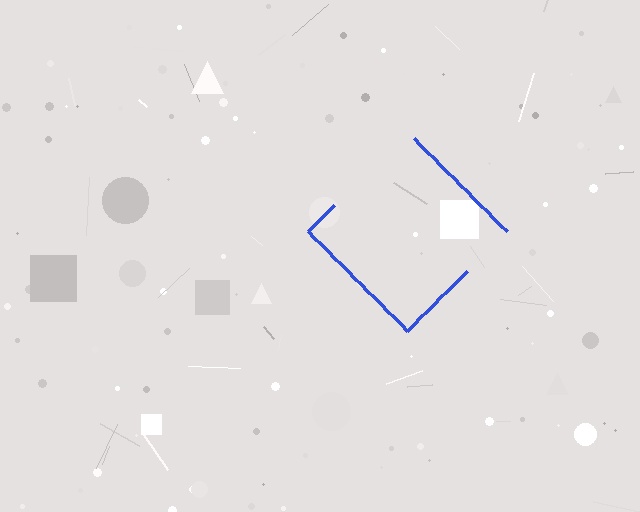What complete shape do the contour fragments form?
The contour fragments form a diamond.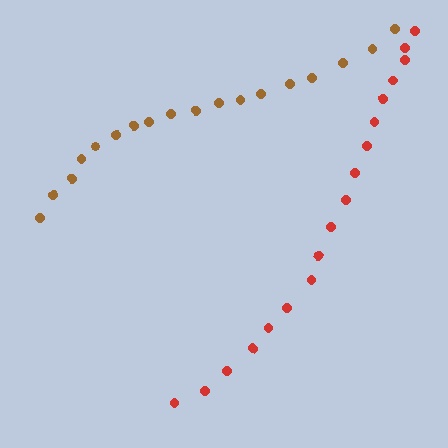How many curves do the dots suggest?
There are 2 distinct paths.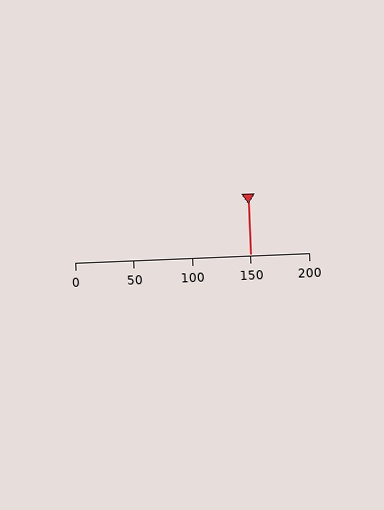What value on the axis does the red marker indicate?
The marker indicates approximately 150.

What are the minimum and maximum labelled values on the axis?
The axis runs from 0 to 200.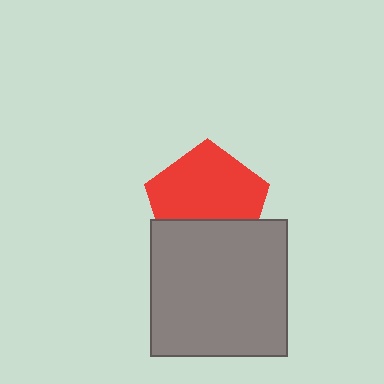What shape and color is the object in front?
The object in front is a gray square.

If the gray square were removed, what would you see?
You would see the complete red pentagon.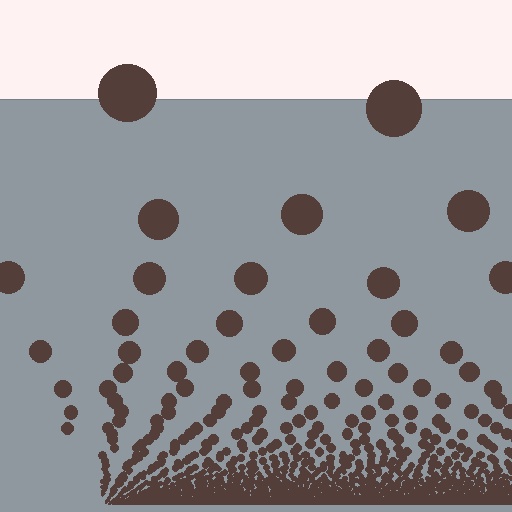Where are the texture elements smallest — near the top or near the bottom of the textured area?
Near the bottom.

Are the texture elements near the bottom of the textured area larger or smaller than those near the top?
Smaller. The gradient is inverted — elements near the bottom are smaller and denser.